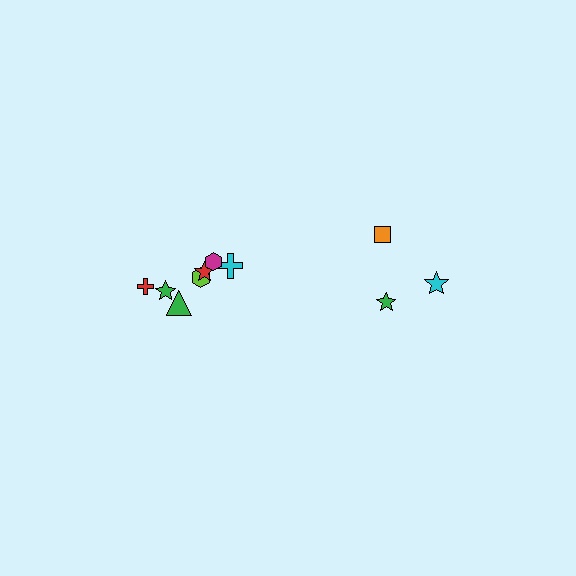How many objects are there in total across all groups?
There are 10 objects.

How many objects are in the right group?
There are 3 objects.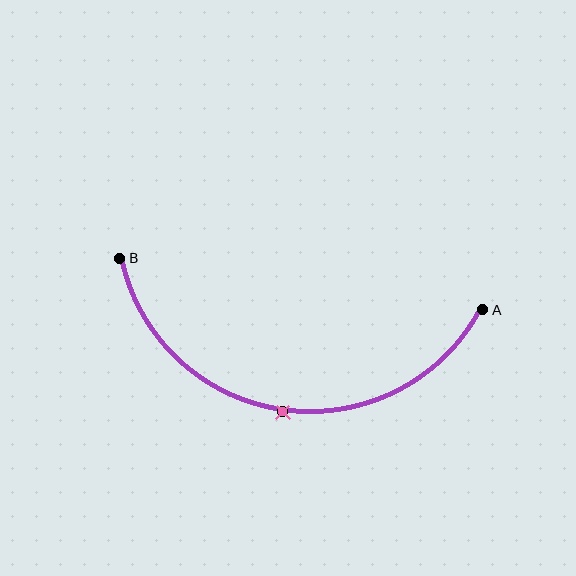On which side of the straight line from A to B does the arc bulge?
The arc bulges below the straight line connecting A and B.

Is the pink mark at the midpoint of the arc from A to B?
Yes. The pink mark lies on the arc at equal arc-length from both A and B — it is the arc midpoint.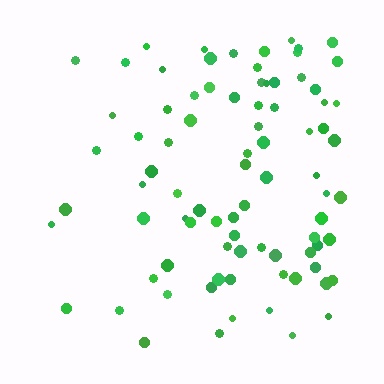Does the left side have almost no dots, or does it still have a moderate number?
Still a moderate number, just noticeably fewer than the right.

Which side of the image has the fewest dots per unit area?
The left.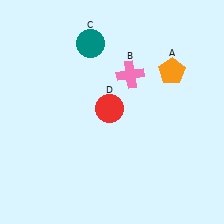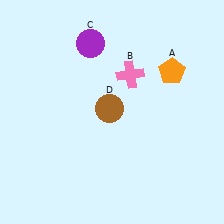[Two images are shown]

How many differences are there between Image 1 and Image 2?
There are 2 differences between the two images.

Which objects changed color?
C changed from teal to purple. D changed from red to brown.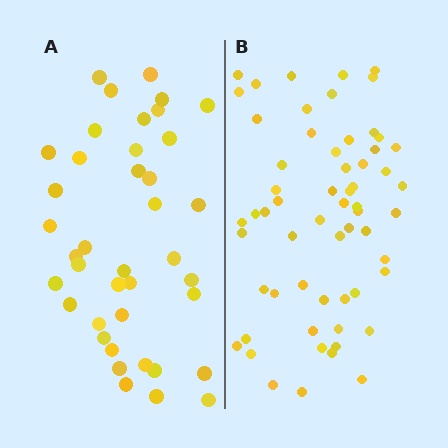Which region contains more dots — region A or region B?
Region B (the right region) has more dots.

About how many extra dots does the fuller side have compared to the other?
Region B has approximately 20 more dots than region A.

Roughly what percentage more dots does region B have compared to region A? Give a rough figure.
About 50% more.